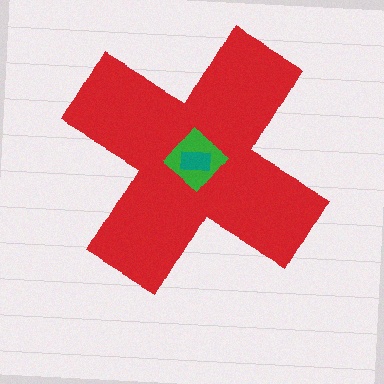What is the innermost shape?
The teal rectangle.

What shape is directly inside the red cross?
The green diamond.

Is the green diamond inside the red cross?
Yes.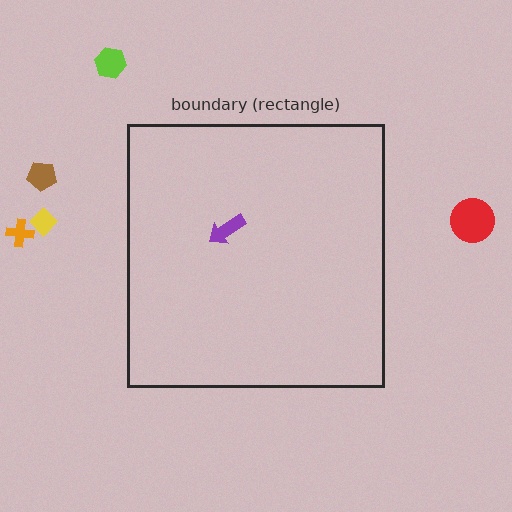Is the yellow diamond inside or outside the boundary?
Outside.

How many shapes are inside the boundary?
1 inside, 5 outside.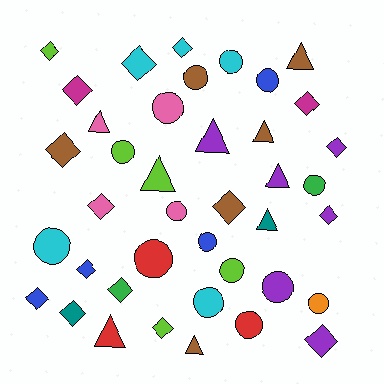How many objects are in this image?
There are 40 objects.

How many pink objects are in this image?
There are 4 pink objects.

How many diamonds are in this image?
There are 16 diamonds.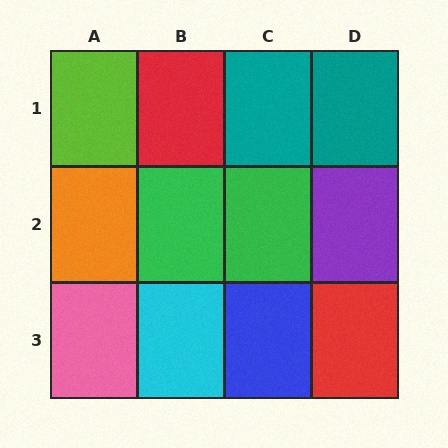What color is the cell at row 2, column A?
Orange.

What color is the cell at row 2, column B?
Green.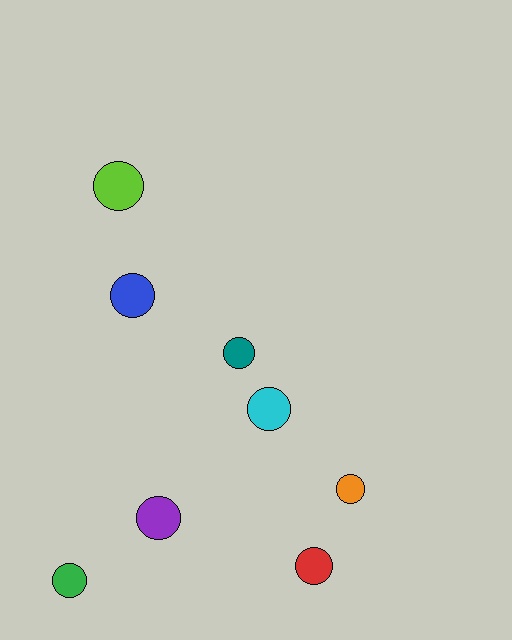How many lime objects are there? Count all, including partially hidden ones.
There is 1 lime object.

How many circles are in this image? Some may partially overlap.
There are 8 circles.